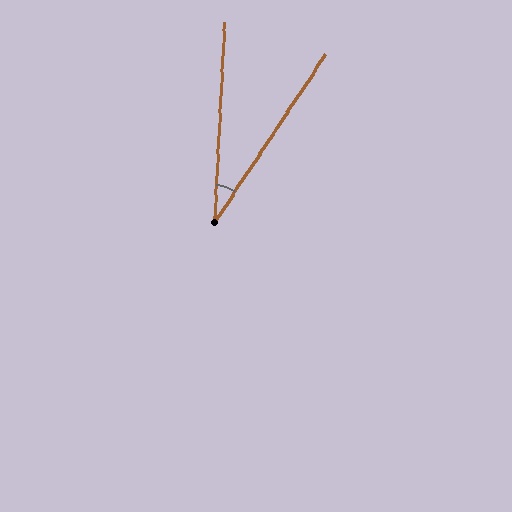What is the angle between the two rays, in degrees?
Approximately 31 degrees.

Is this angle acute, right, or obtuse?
It is acute.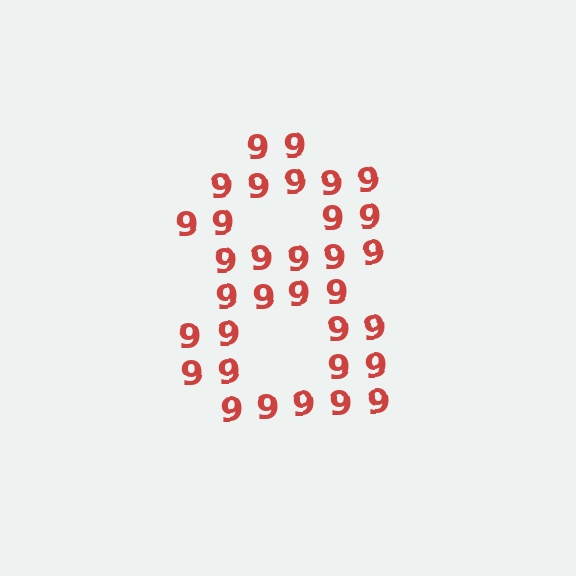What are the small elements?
The small elements are digit 9's.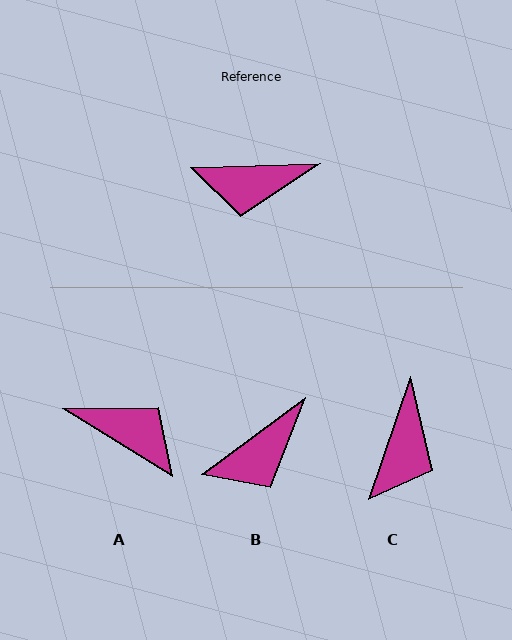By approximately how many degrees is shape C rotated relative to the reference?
Approximately 69 degrees counter-clockwise.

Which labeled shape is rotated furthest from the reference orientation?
A, about 147 degrees away.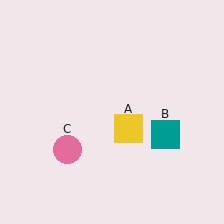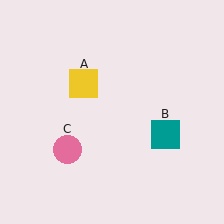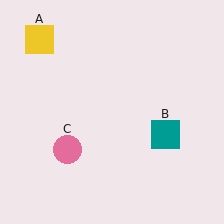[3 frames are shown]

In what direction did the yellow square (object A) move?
The yellow square (object A) moved up and to the left.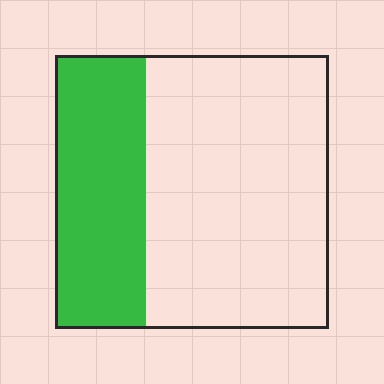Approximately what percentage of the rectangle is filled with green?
Approximately 35%.